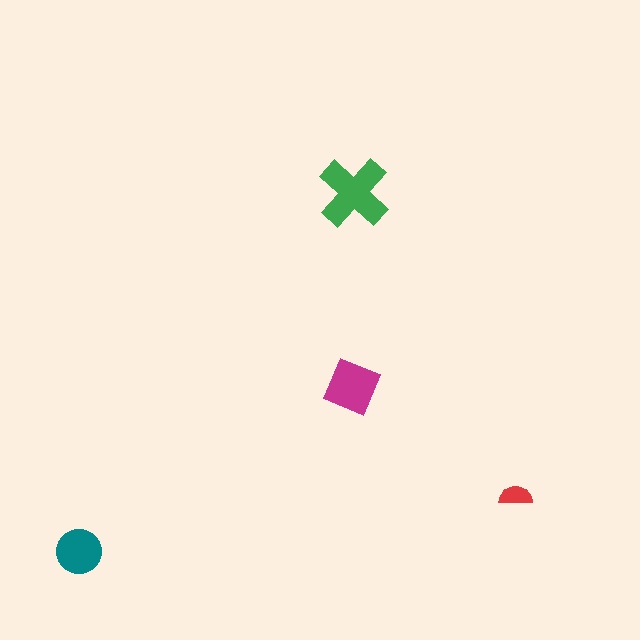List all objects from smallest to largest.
The red semicircle, the teal circle, the magenta square, the green cross.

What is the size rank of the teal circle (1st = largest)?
3rd.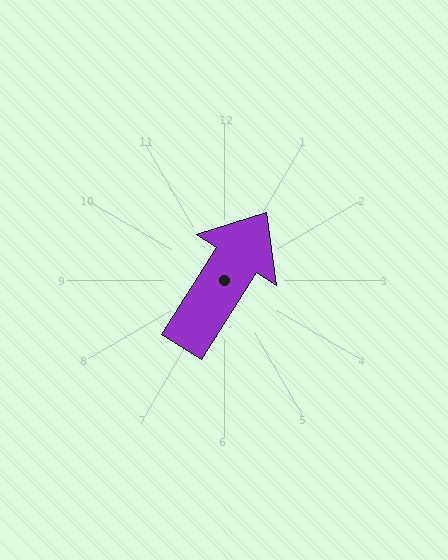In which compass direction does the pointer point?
Northeast.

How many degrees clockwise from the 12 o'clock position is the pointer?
Approximately 32 degrees.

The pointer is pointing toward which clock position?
Roughly 1 o'clock.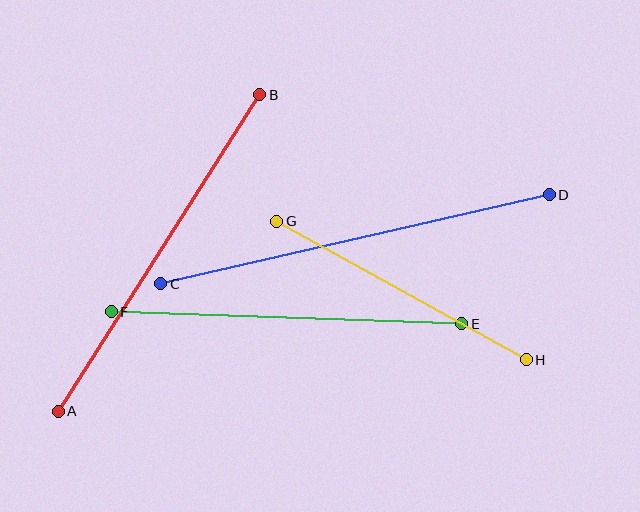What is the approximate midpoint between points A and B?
The midpoint is at approximately (159, 253) pixels.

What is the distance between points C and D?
The distance is approximately 399 pixels.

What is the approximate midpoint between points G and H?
The midpoint is at approximately (401, 291) pixels.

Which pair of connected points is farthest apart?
Points C and D are farthest apart.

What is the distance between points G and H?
The distance is approximately 285 pixels.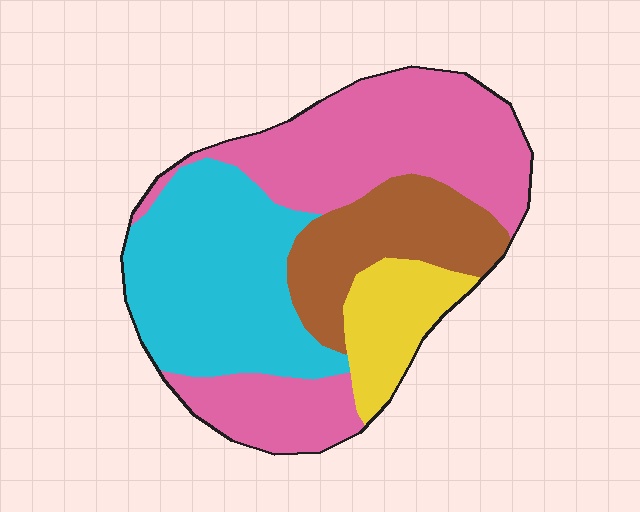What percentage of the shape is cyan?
Cyan takes up about one third (1/3) of the shape.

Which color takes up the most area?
Pink, at roughly 40%.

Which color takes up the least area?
Yellow, at roughly 10%.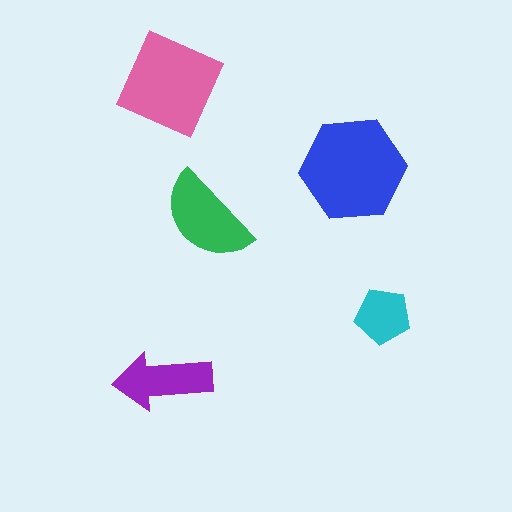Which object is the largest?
The blue hexagon.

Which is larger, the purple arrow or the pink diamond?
The pink diamond.